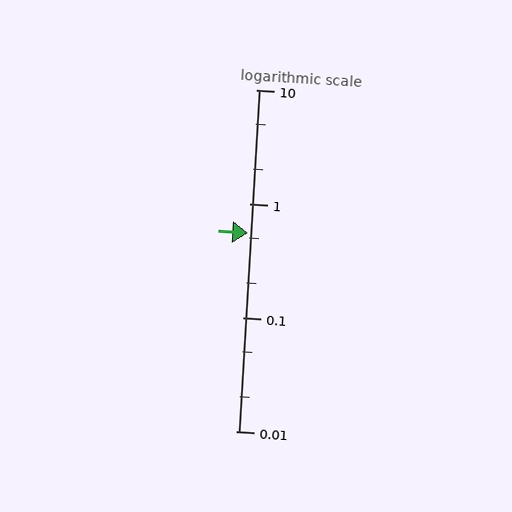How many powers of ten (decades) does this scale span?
The scale spans 3 decades, from 0.01 to 10.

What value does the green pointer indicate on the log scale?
The pointer indicates approximately 0.55.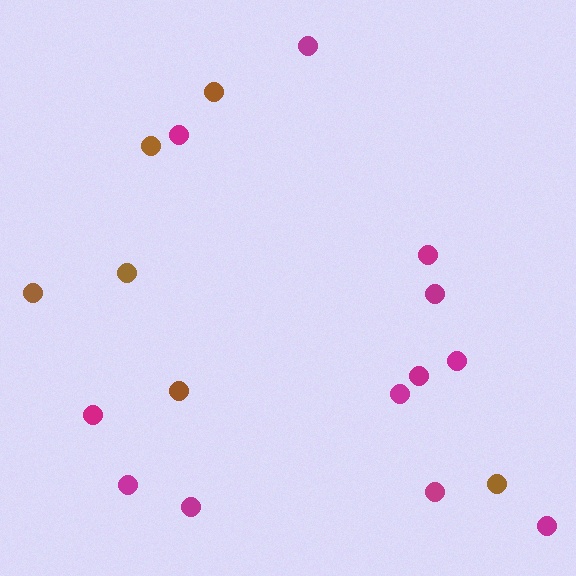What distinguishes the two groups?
There are 2 groups: one group of brown circles (6) and one group of magenta circles (12).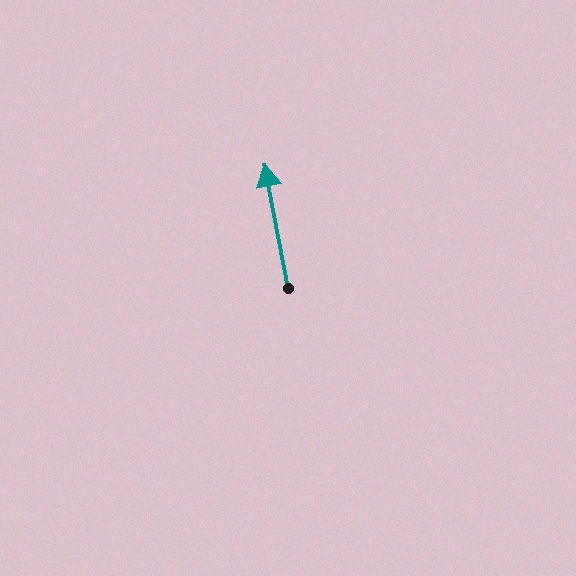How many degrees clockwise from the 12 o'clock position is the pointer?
Approximately 349 degrees.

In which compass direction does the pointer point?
North.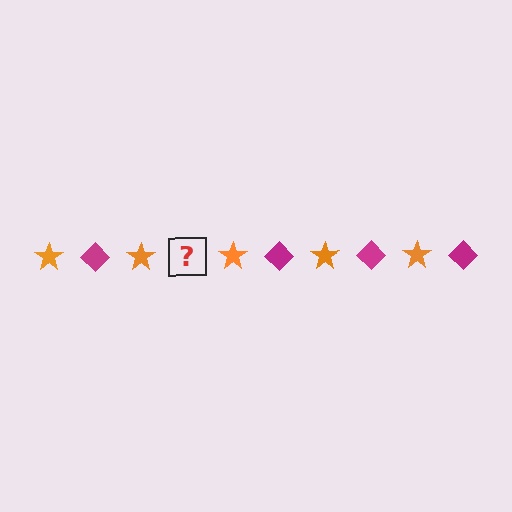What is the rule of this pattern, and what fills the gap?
The rule is that the pattern alternates between orange star and magenta diamond. The gap should be filled with a magenta diamond.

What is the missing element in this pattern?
The missing element is a magenta diamond.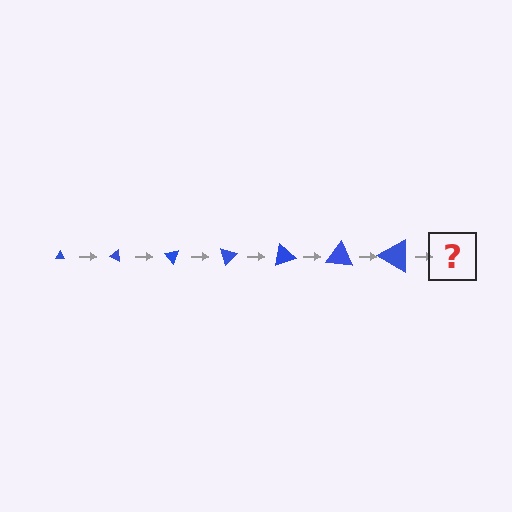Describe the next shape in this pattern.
It should be a triangle, larger than the previous one and rotated 175 degrees from the start.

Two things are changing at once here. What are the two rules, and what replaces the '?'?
The two rules are that the triangle grows larger each step and it rotates 25 degrees each step. The '?' should be a triangle, larger than the previous one and rotated 175 degrees from the start.